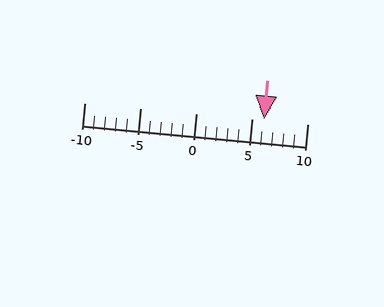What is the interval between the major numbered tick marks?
The major tick marks are spaced 5 units apart.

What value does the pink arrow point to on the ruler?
The pink arrow points to approximately 6.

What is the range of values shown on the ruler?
The ruler shows values from -10 to 10.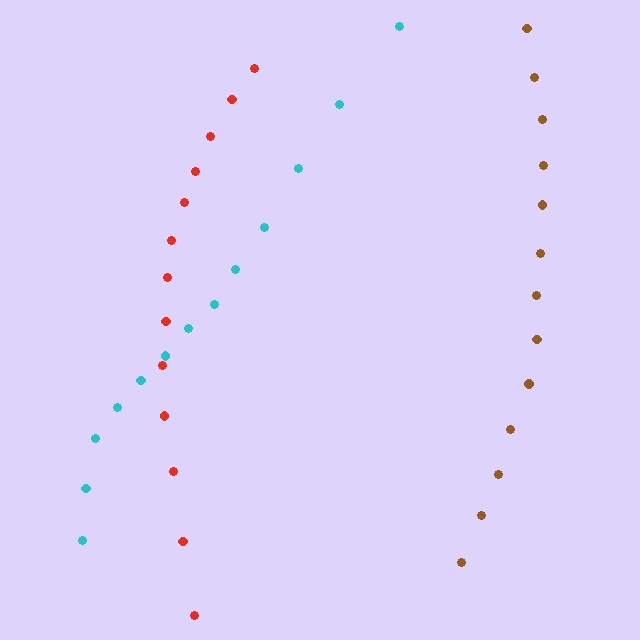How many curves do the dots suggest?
There are 3 distinct paths.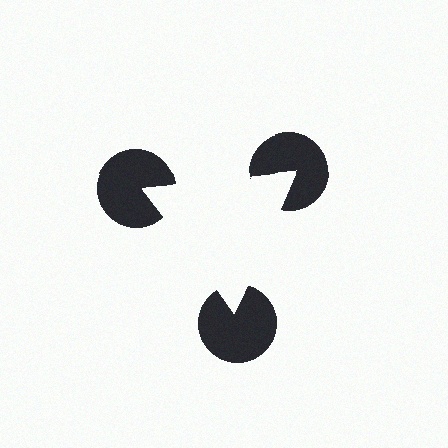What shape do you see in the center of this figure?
An illusory triangle — its edges are inferred from the aligned wedge cuts in the pac-man discs, not physically drawn.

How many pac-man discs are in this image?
There are 3 — one at each vertex of the illusory triangle.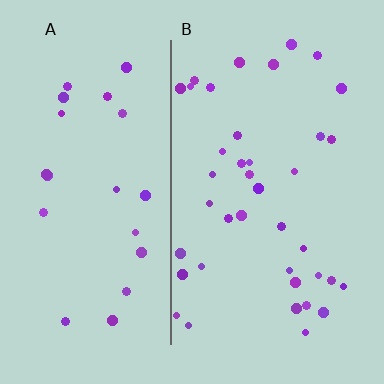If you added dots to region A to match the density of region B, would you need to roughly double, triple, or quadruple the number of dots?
Approximately double.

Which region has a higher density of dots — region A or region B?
B (the right).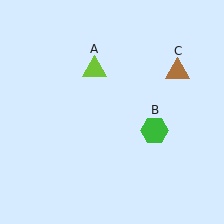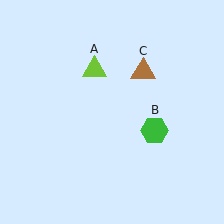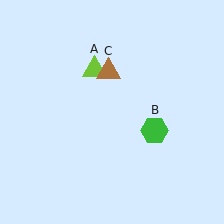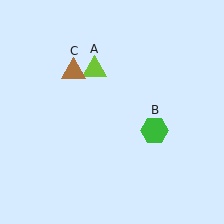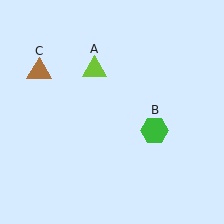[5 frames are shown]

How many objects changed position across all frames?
1 object changed position: brown triangle (object C).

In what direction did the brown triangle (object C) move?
The brown triangle (object C) moved left.